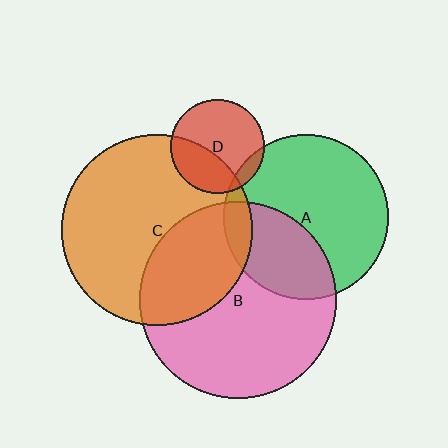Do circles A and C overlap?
Yes.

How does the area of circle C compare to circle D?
Approximately 4.2 times.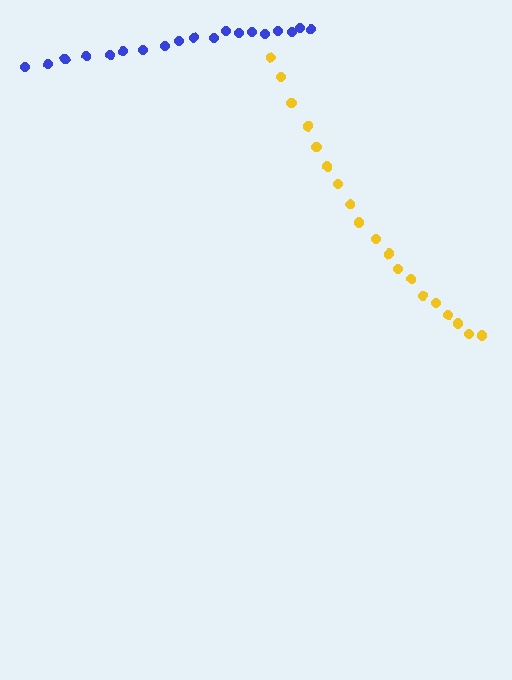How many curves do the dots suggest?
There are 2 distinct paths.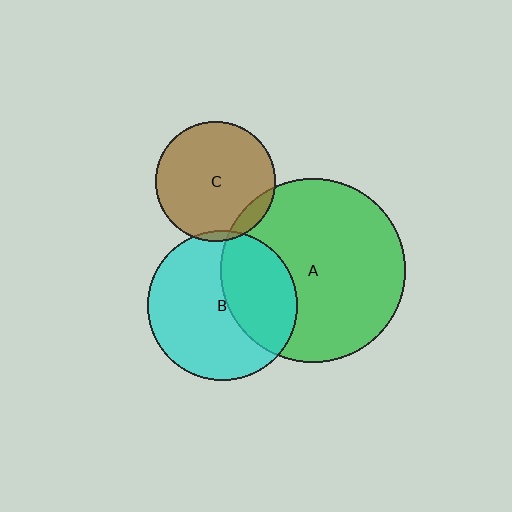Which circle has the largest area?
Circle A (green).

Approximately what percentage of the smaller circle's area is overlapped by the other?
Approximately 40%.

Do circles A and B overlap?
Yes.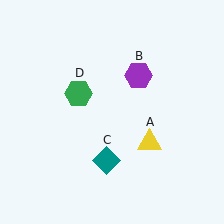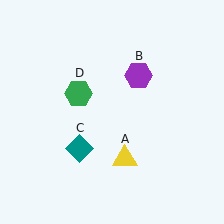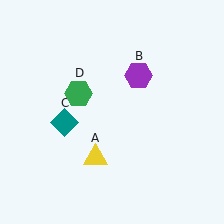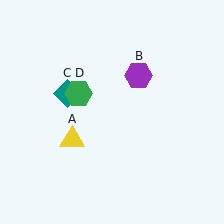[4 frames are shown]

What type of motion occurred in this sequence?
The yellow triangle (object A), teal diamond (object C) rotated clockwise around the center of the scene.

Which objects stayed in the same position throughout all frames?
Purple hexagon (object B) and green hexagon (object D) remained stationary.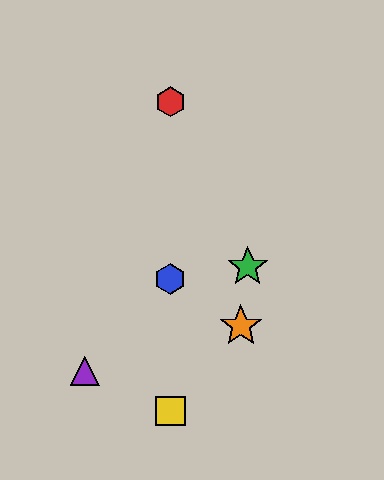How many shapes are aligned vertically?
3 shapes (the red hexagon, the blue hexagon, the yellow square) are aligned vertically.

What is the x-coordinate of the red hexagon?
The red hexagon is at x≈170.